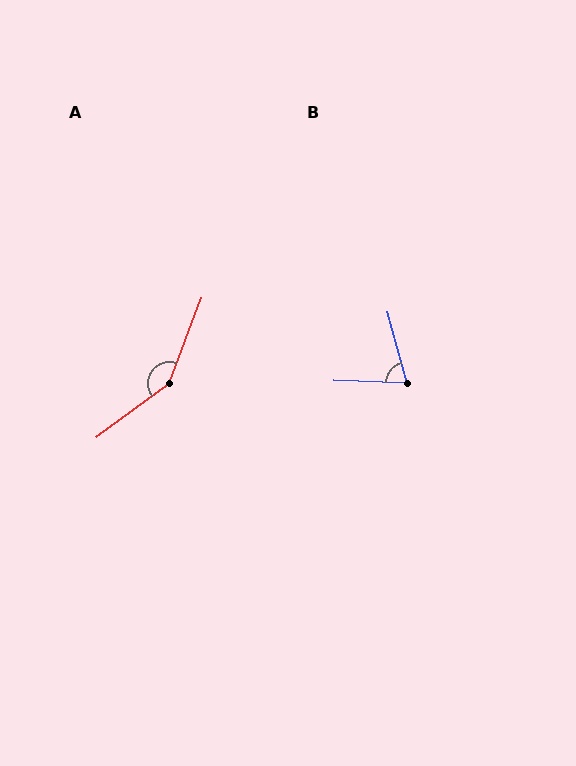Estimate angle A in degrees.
Approximately 147 degrees.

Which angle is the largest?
A, at approximately 147 degrees.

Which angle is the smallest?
B, at approximately 73 degrees.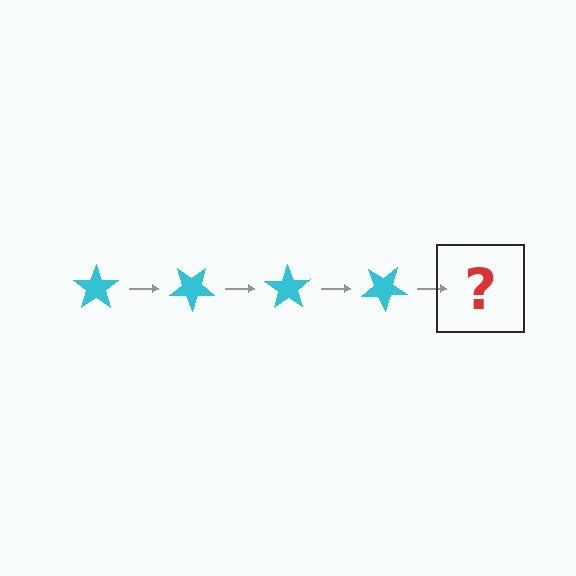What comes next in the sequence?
The next element should be a cyan star rotated 140 degrees.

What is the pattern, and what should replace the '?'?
The pattern is that the star rotates 35 degrees each step. The '?' should be a cyan star rotated 140 degrees.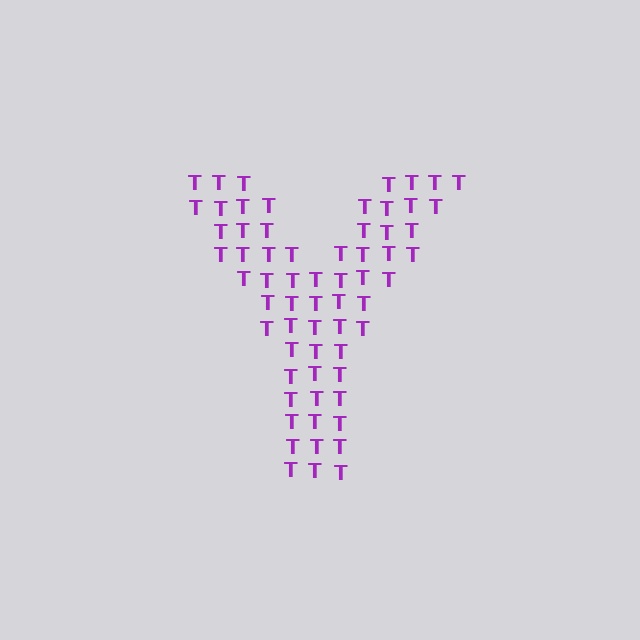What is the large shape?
The large shape is the letter Y.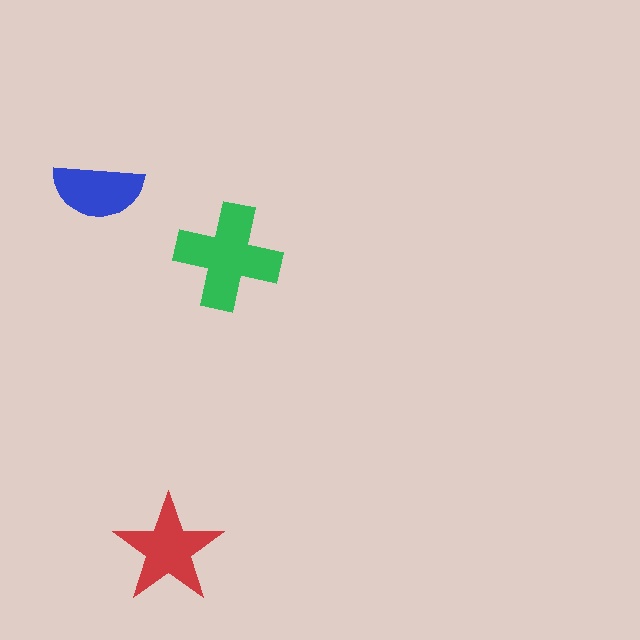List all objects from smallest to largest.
The blue semicircle, the red star, the green cross.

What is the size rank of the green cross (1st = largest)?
1st.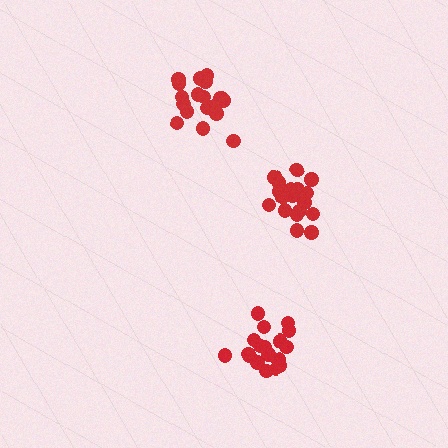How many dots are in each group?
Group 1: 19 dots, Group 2: 20 dots, Group 3: 20 dots (59 total).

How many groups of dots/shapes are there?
There are 3 groups.